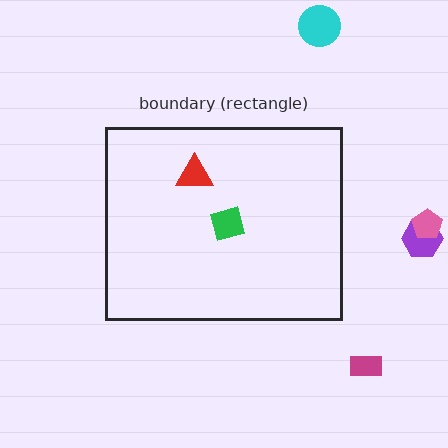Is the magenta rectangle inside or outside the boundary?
Outside.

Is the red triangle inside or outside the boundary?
Inside.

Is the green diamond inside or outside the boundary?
Inside.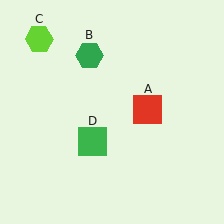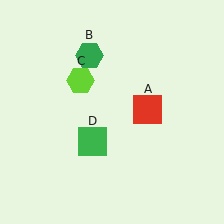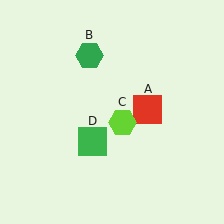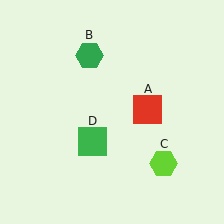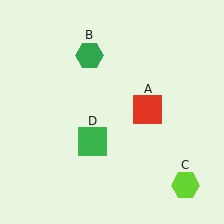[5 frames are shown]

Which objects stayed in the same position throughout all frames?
Red square (object A) and green hexagon (object B) and green square (object D) remained stationary.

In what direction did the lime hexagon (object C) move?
The lime hexagon (object C) moved down and to the right.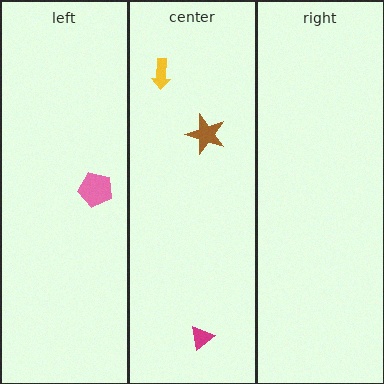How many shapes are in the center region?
3.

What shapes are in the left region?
The pink pentagon.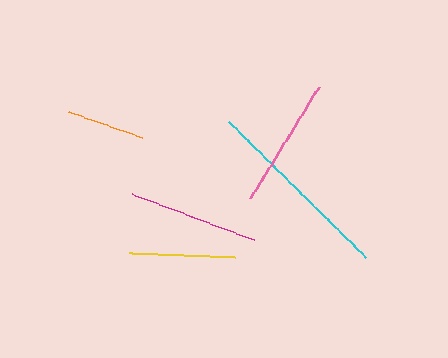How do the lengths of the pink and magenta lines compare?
The pink and magenta lines are approximately the same length.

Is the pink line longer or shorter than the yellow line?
The pink line is longer than the yellow line.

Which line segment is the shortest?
The orange line is the shortest at approximately 78 pixels.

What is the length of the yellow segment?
The yellow segment is approximately 106 pixels long.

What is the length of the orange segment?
The orange segment is approximately 78 pixels long.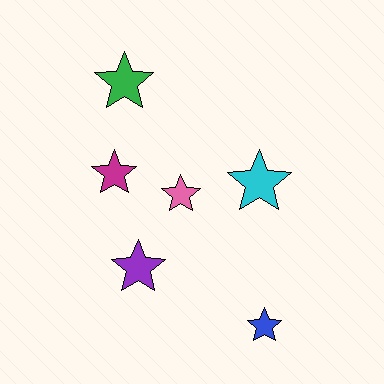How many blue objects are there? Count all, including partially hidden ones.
There is 1 blue object.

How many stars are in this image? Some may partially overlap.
There are 6 stars.